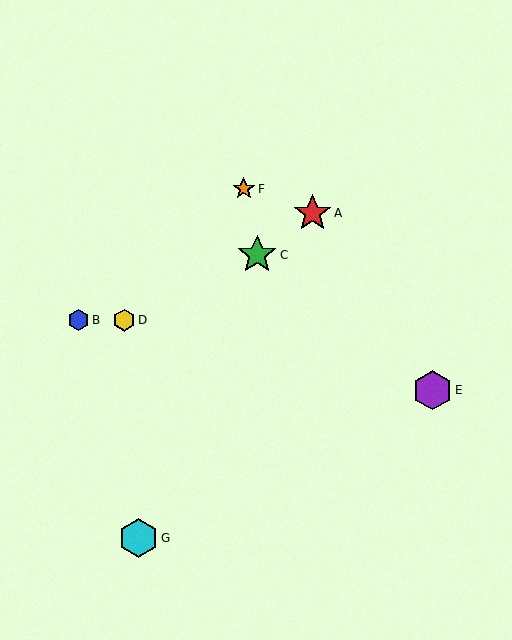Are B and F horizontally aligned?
No, B is at y≈320 and F is at y≈189.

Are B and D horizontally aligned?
Yes, both are at y≈320.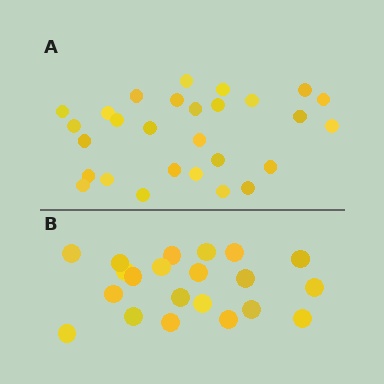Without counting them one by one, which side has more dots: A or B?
Region A (the top region) has more dots.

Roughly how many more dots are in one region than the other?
Region A has roughly 8 or so more dots than region B.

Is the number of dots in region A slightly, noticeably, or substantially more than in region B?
Region A has noticeably more, but not dramatically so. The ratio is roughly 1.3 to 1.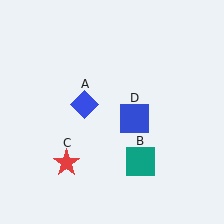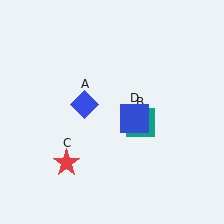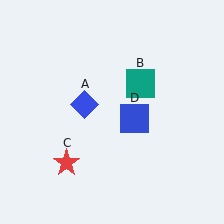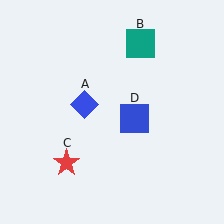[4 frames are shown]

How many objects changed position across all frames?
1 object changed position: teal square (object B).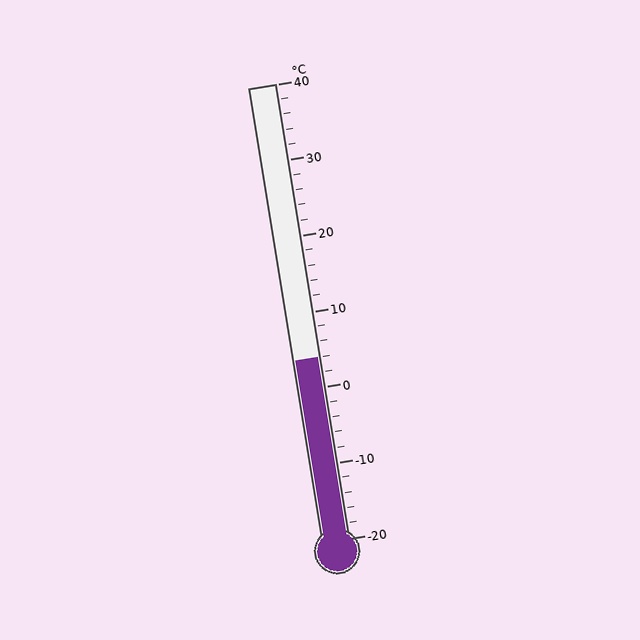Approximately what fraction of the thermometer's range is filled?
The thermometer is filled to approximately 40% of its range.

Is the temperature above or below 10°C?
The temperature is below 10°C.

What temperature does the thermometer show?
The thermometer shows approximately 4°C.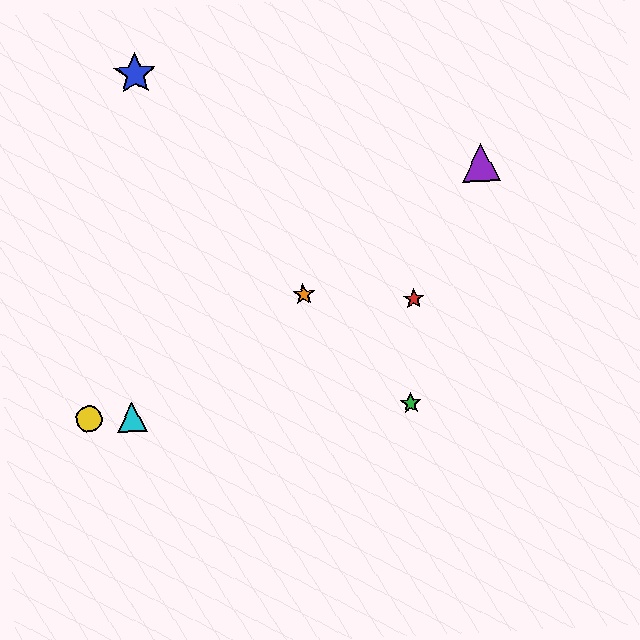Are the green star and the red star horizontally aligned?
No, the green star is at y≈403 and the red star is at y≈299.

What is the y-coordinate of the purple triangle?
The purple triangle is at y≈162.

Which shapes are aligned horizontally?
The green star, the yellow circle, the cyan triangle are aligned horizontally.